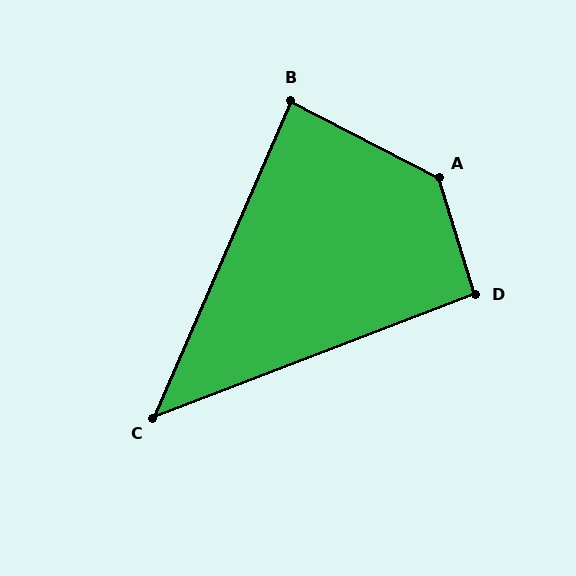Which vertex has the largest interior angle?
A, at approximately 134 degrees.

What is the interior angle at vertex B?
Approximately 86 degrees (approximately right).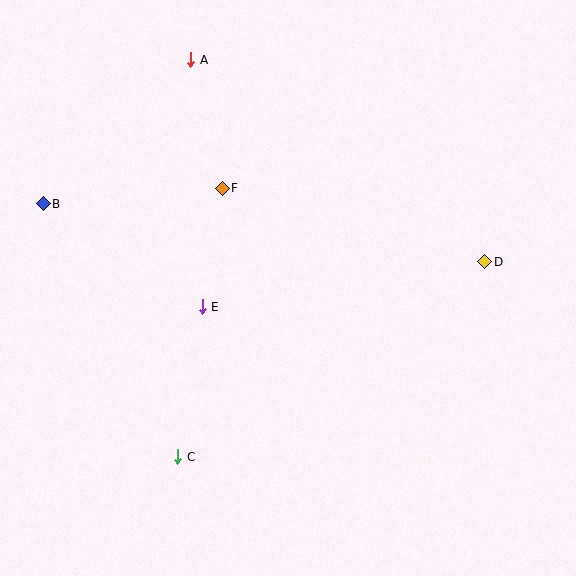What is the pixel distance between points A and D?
The distance between A and D is 357 pixels.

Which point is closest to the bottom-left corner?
Point C is closest to the bottom-left corner.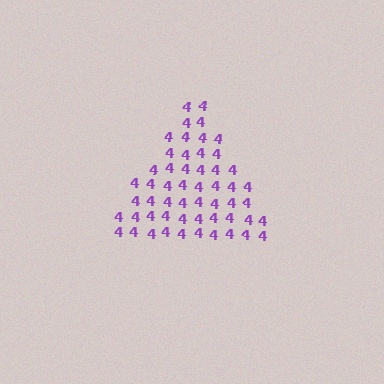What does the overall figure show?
The overall figure shows a triangle.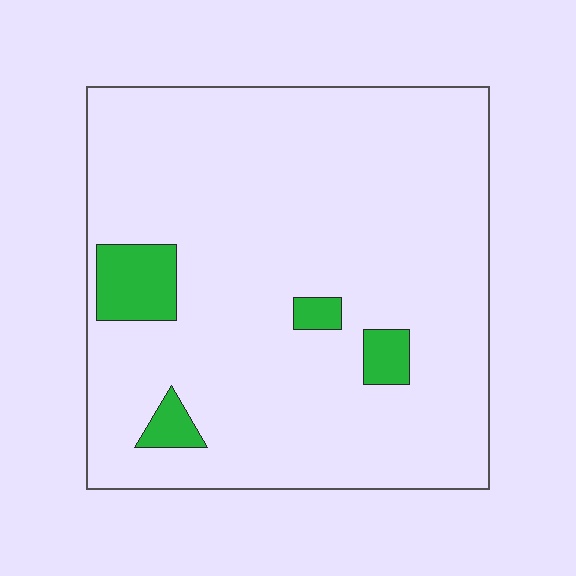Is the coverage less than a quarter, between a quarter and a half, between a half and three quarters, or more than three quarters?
Less than a quarter.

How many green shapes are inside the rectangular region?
4.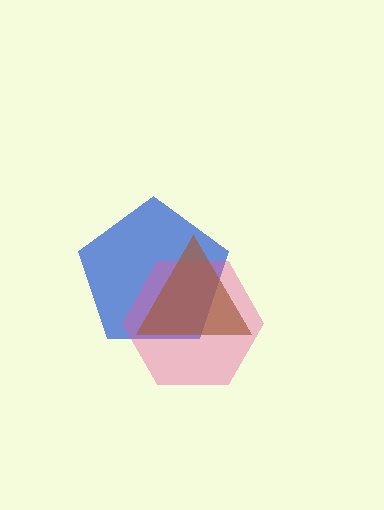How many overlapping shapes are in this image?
There are 3 overlapping shapes in the image.